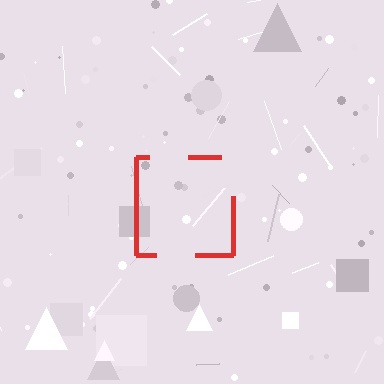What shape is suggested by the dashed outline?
The dashed outline suggests a square.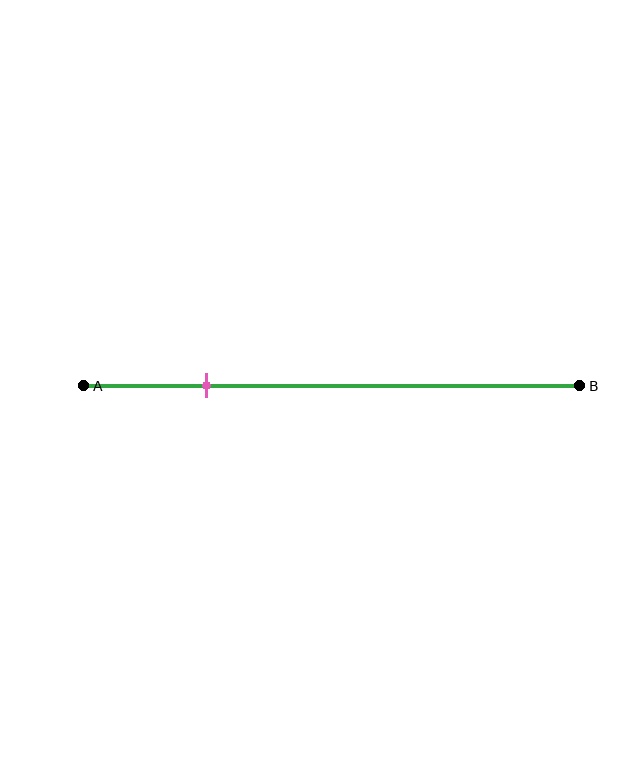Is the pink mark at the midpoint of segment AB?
No, the mark is at about 25% from A, not at the 50% midpoint.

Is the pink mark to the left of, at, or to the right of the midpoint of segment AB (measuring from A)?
The pink mark is to the left of the midpoint of segment AB.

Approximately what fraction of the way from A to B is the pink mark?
The pink mark is approximately 25% of the way from A to B.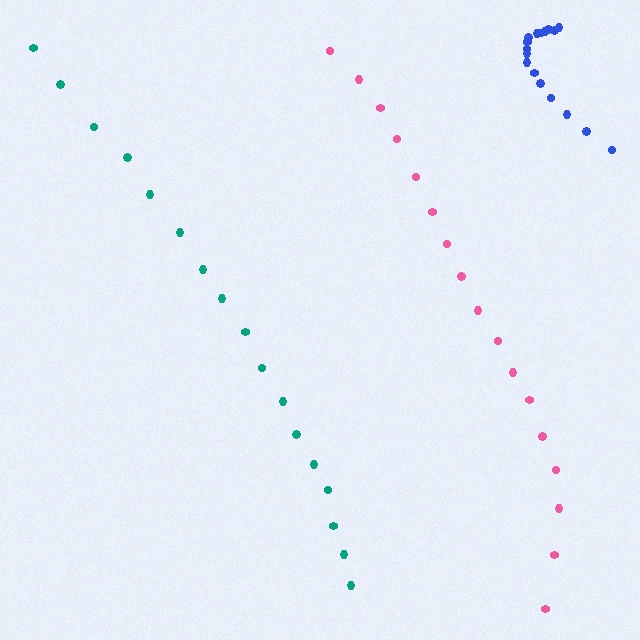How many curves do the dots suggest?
There are 3 distinct paths.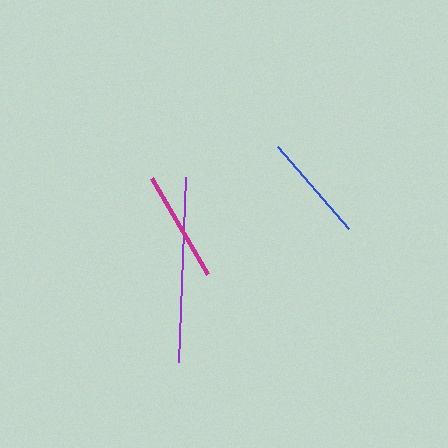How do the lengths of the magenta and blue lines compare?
The magenta and blue lines are approximately the same length.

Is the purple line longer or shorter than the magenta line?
The purple line is longer than the magenta line.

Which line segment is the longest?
The purple line is the longest at approximately 186 pixels.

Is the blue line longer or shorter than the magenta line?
The magenta line is longer than the blue line.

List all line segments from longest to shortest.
From longest to shortest: purple, magenta, blue.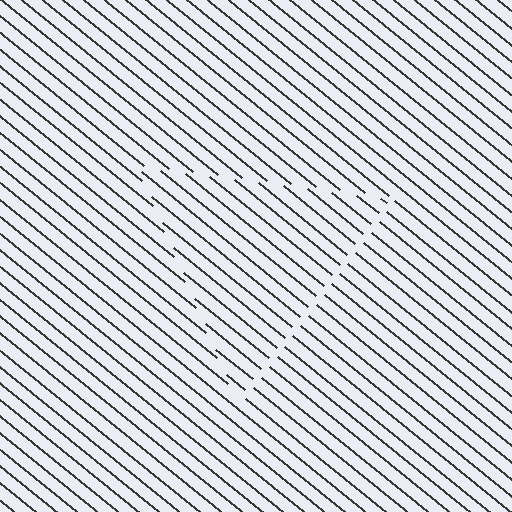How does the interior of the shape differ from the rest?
The interior of the shape contains the same grating, shifted by half a period — the contour is defined by the phase discontinuity where line-ends from the inner and outer gratings abut.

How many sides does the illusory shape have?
3 sides — the line-ends trace a triangle.